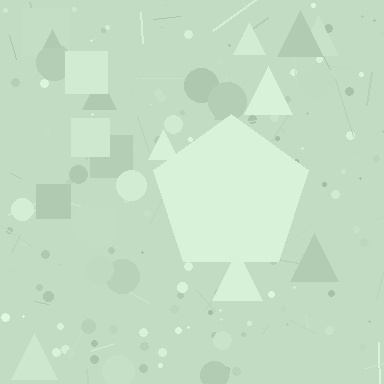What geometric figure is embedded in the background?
A pentagon is embedded in the background.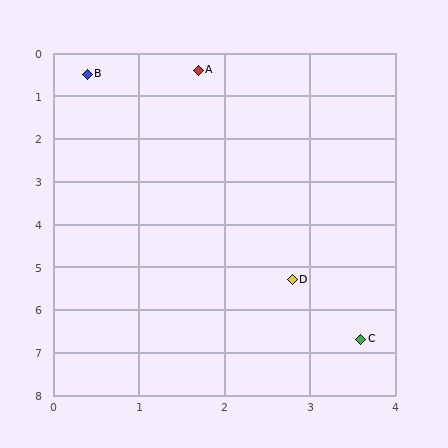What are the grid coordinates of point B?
Point B is at approximately (0.4, 0.5).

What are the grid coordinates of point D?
Point D is at approximately (2.8, 5.3).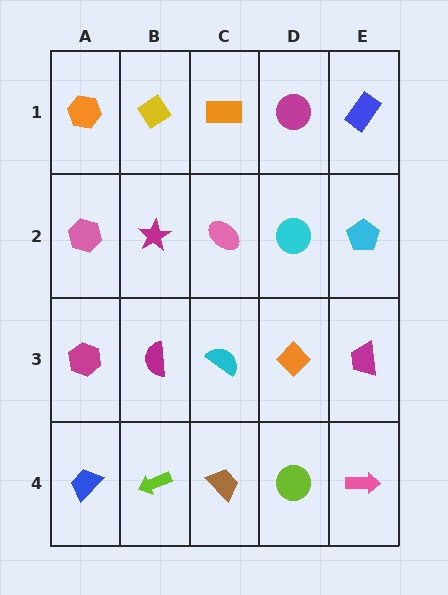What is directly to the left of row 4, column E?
A lime circle.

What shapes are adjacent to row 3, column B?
A magenta star (row 2, column B), a lime arrow (row 4, column B), a magenta hexagon (row 3, column A), a cyan semicircle (row 3, column C).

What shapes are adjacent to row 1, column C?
A pink ellipse (row 2, column C), a yellow diamond (row 1, column B), a magenta circle (row 1, column D).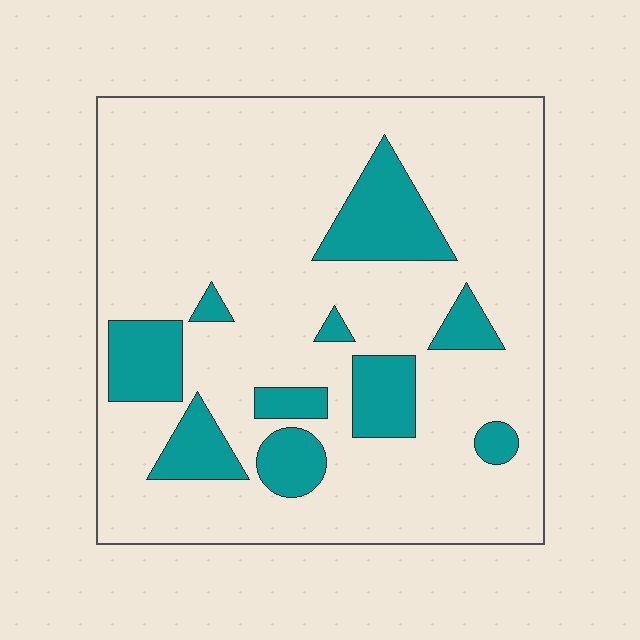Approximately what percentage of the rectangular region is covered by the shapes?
Approximately 20%.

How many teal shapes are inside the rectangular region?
10.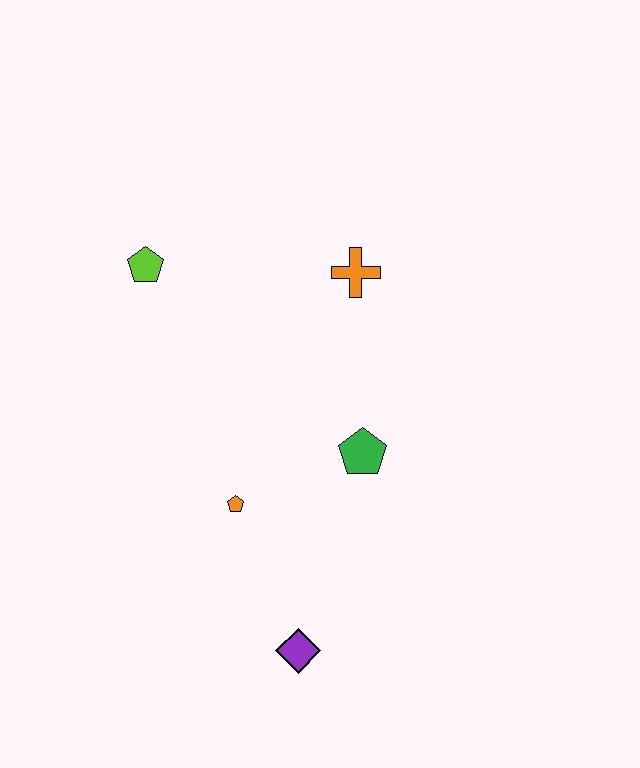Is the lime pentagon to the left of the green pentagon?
Yes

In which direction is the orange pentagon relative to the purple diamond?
The orange pentagon is above the purple diamond.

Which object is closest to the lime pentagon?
The orange cross is closest to the lime pentagon.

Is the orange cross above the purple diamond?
Yes